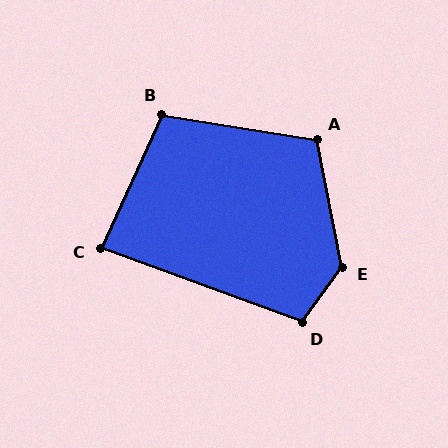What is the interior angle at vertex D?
Approximately 106 degrees (obtuse).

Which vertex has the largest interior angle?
E, at approximately 133 degrees.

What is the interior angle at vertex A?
Approximately 110 degrees (obtuse).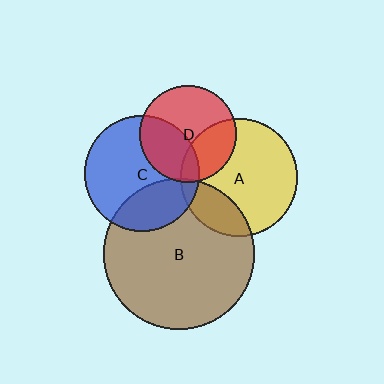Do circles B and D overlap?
Yes.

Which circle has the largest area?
Circle B (brown).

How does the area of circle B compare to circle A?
Approximately 1.7 times.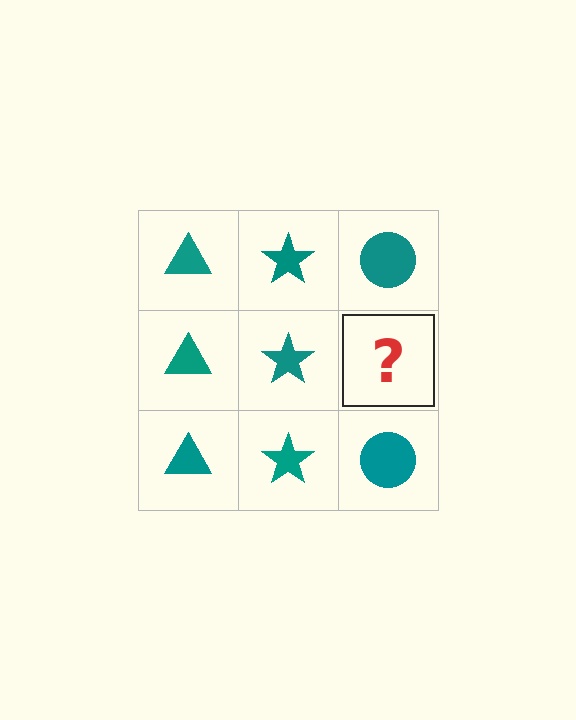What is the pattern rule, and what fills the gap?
The rule is that each column has a consistent shape. The gap should be filled with a teal circle.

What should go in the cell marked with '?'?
The missing cell should contain a teal circle.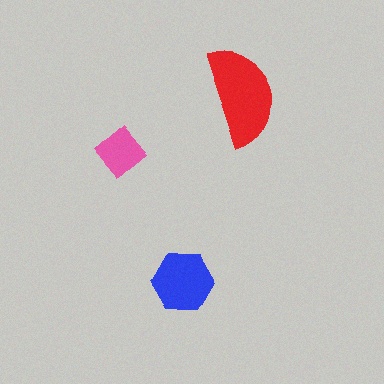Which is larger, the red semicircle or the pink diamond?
The red semicircle.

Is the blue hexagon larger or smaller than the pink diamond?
Larger.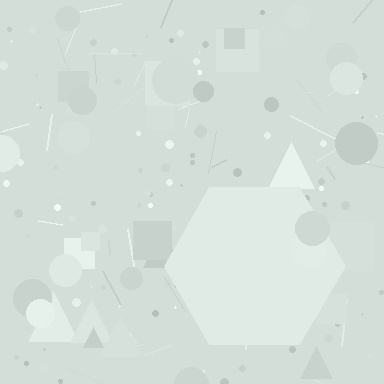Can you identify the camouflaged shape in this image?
The camouflaged shape is a hexagon.